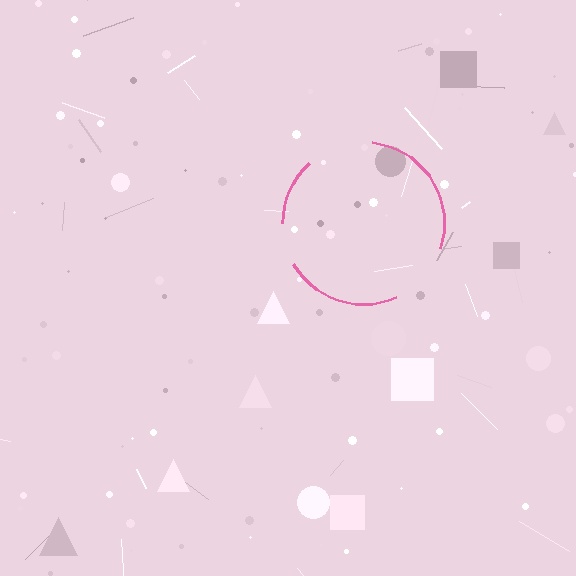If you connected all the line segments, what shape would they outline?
They would outline a circle.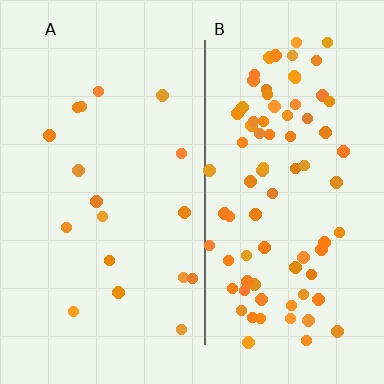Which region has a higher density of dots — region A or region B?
B (the right).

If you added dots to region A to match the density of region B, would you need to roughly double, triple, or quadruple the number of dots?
Approximately quadruple.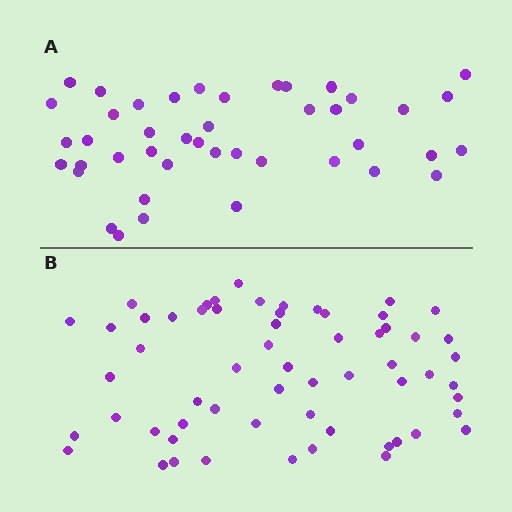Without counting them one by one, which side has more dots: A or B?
Region B (the bottom region) has more dots.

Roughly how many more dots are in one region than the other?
Region B has approximately 15 more dots than region A.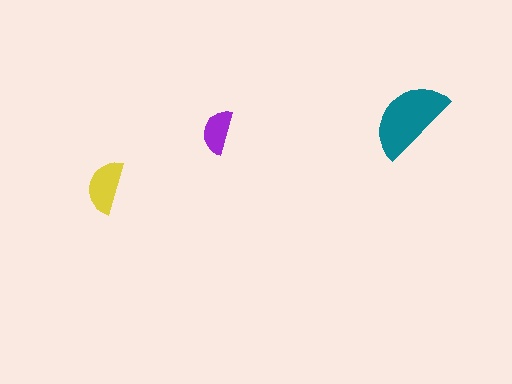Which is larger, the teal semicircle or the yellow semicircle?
The teal one.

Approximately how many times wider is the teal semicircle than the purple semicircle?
About 2 times wider.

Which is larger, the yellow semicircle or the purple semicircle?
The yellow one.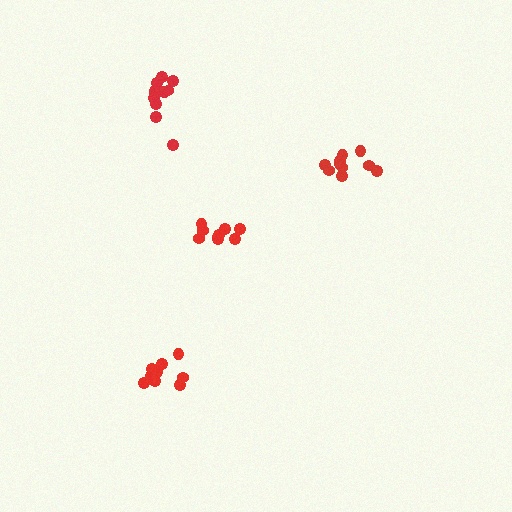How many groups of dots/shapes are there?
There are 4 groups.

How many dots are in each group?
Group 1: 10 dots, Group 2: 9 dots, Group 3: 11 dots, Group 4: 10 dots (40 total).